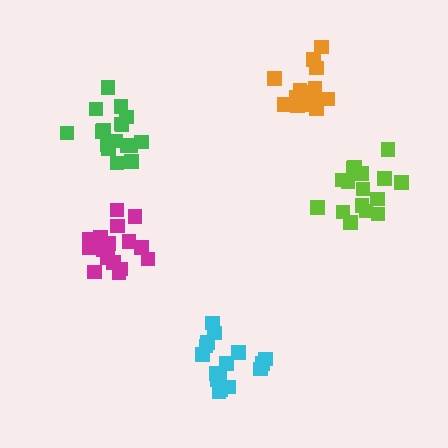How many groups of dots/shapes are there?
There are 5 groups.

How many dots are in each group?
Group 1: 17 dots, Group 2: 18 dots, Group 3: 17 dots, Group 4: 16 dots, Group 5: 16 dots (84 total).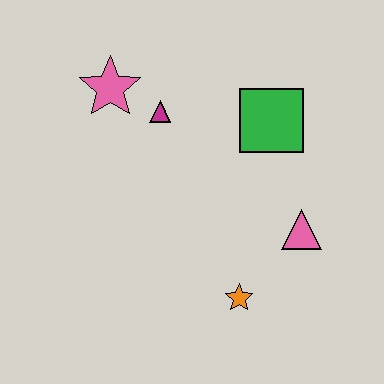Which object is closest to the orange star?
The pink triangle is closest to the orange star.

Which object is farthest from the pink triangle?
The pink star is farthest from the pink triangle.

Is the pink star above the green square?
Yes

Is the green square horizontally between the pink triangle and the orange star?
Yes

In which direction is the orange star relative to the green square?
The orange star is below the green square.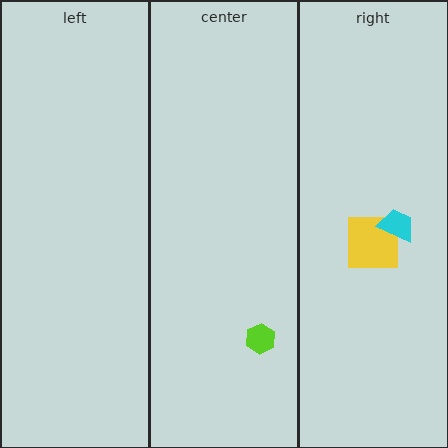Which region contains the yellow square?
The right region.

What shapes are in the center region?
The lime hexagon.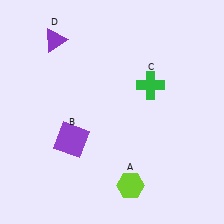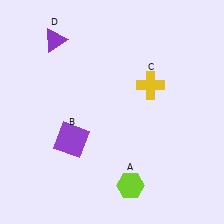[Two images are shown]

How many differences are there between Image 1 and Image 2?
There is 1 difference between the two images.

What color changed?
The cross (C) changed from green in Image 1 to yellow in Image 2.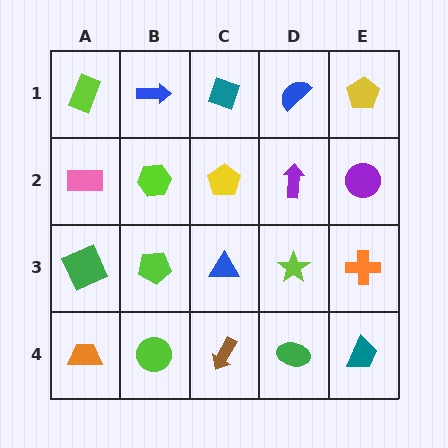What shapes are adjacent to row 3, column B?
A lime hexagon (row 2, column B), a lime circle (row 4, column B), a green square (row 3, column A), a blue triangle (row 3, column C).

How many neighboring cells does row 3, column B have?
4.